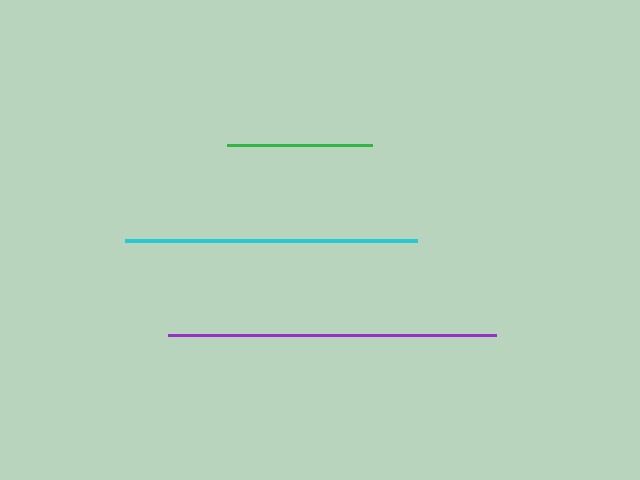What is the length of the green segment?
The green segment is approximately 145 pixels long.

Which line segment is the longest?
The purple line is the longest at approximately 328 pixels.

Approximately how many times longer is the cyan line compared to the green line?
The cyan line is approximately 2.0 times the length of the green line.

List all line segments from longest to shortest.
From longest to shortest: purple, cyan, green.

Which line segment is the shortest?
The green line is the shortest at approximately 145 pixels.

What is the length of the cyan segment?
The cyan segment is approximately 292 pixels long.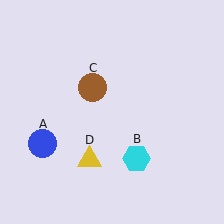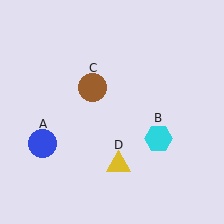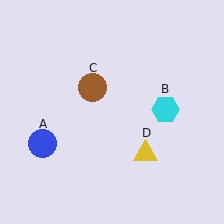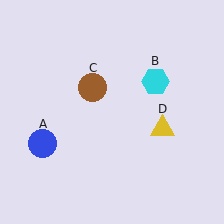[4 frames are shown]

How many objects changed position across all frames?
2 objects changed position: cyan hexagon (object B), yellow triangle (object D).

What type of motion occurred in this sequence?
The cyan hexagon (object B), yellow triangle (object D) rotated counterclockwise around the center of the scene.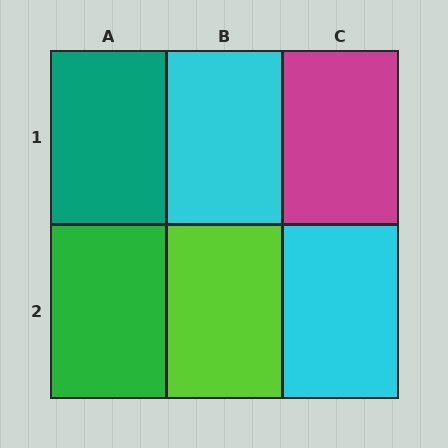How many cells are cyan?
2 cells are cyan.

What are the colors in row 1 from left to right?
Teal, cyan, magenta.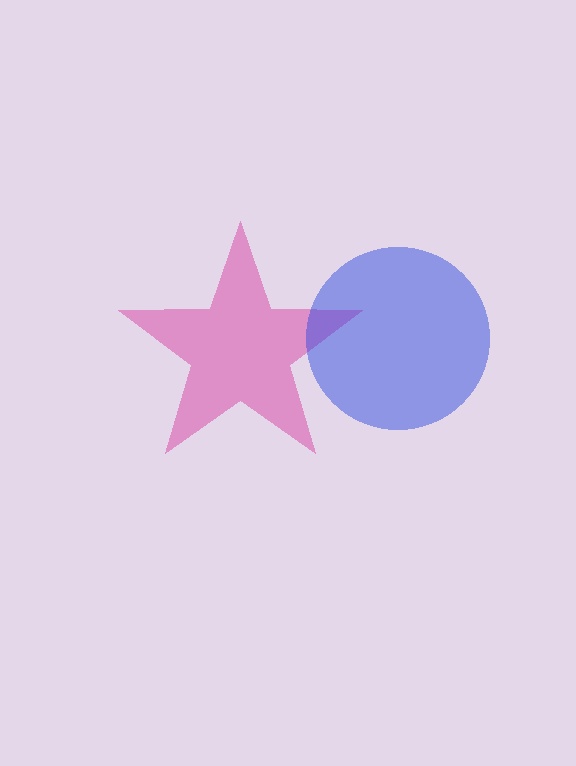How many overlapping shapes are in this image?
There are 2 overlapping shapes in the image.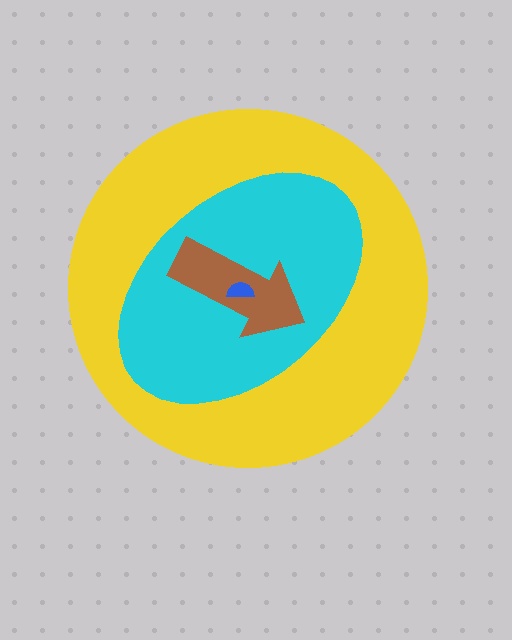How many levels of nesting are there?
4.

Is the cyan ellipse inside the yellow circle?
Yes.